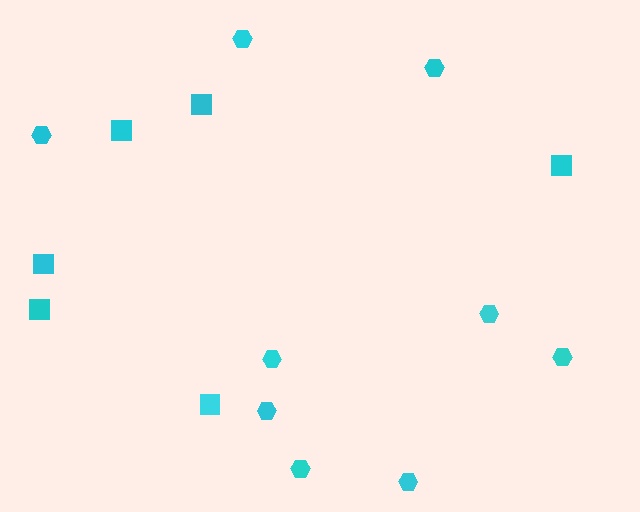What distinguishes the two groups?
There are 2 groups: one group of squares (6) and one group of hexagons (9).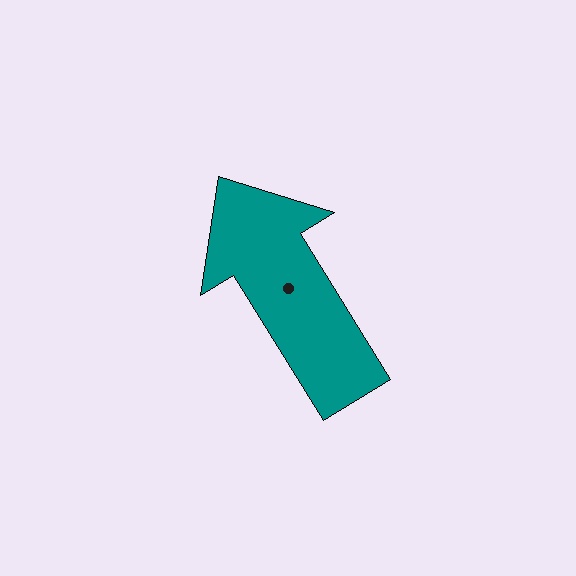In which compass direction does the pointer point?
Northwest.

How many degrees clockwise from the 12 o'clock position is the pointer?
Approximately 328 degrees.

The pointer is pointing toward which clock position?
Roughly 11 o'clock.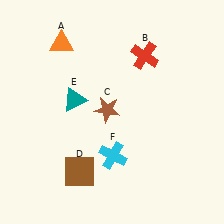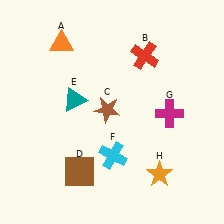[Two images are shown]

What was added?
A magenta cross (G), an orange star (H) were added in Image 2.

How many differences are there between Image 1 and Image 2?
There are 2 differences between the two images.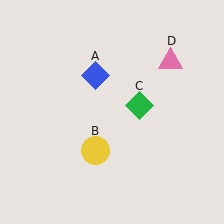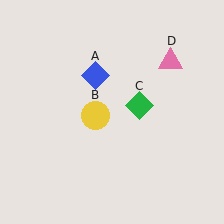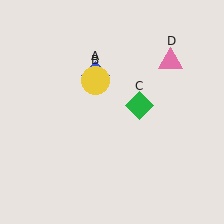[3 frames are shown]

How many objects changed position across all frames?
1 object changed position: yellow circle (object B).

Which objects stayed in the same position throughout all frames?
Blue diamond (object A) and green diamond (object C) and pink triangle (object D) remained stationary.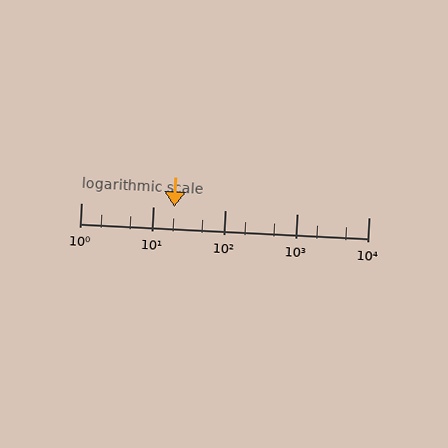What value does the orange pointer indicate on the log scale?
The pointer indicates approximately 20.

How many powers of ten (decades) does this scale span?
The scale spans 4 decades, from 1 to 10000.